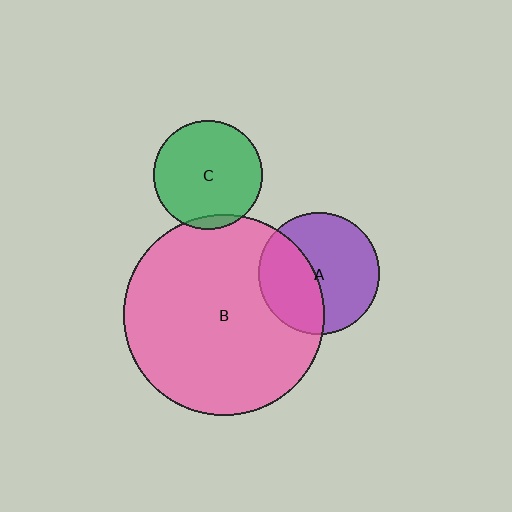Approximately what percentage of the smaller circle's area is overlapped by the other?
Approximately 5%.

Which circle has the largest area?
Circle B (pink).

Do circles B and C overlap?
Yes.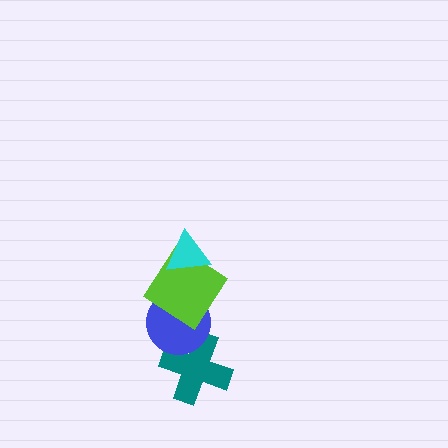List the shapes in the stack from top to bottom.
From top to bottom: the cyan triangle, the lime diamond, the blue circle, the teal cross.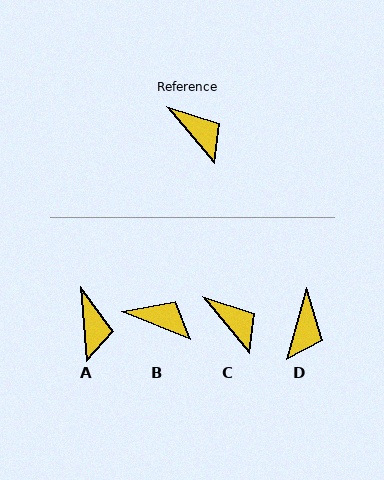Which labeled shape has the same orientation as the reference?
C.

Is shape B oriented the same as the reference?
No, it is off by about 28 degrees.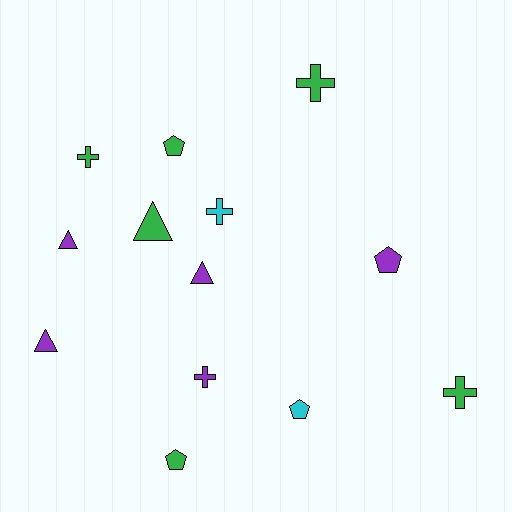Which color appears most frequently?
Green, with 6 objects.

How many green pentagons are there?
There are 2 green pentagons.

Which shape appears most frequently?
Cross, with 5 objects.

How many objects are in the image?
There are 13 objects.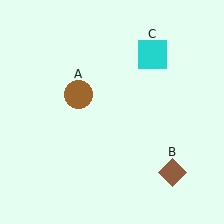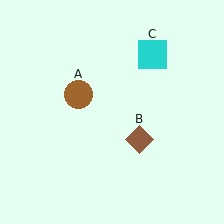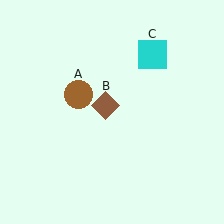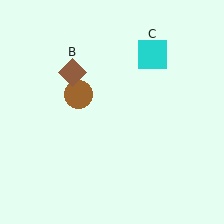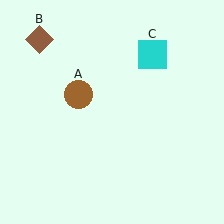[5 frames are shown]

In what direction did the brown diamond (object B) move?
The brown diamond (object B) moved up and to the left.